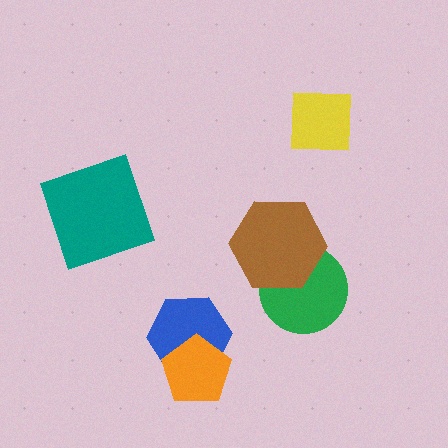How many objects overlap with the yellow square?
0 objects overlap with the yellow square.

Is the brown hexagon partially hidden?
No, no other shape covers it.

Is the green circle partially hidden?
Yes, it is partially covered by another shape.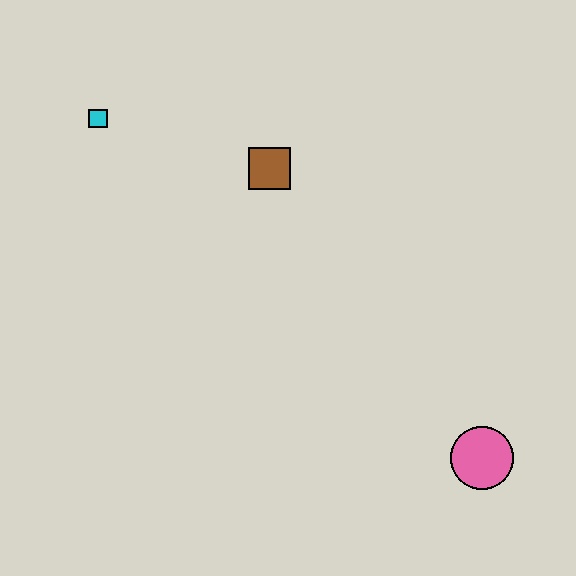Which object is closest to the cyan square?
The brown square is closest to the cyan square.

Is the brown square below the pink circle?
No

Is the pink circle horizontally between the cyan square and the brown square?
No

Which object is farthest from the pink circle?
The cyan square is farthest from the pink circle.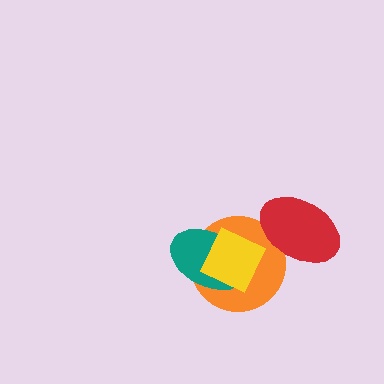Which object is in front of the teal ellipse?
The yellow diamond is in front of the teal ellipse.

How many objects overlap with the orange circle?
3 objects overlap with the orange circle.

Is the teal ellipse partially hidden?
Yes, it is partially covered by another shape.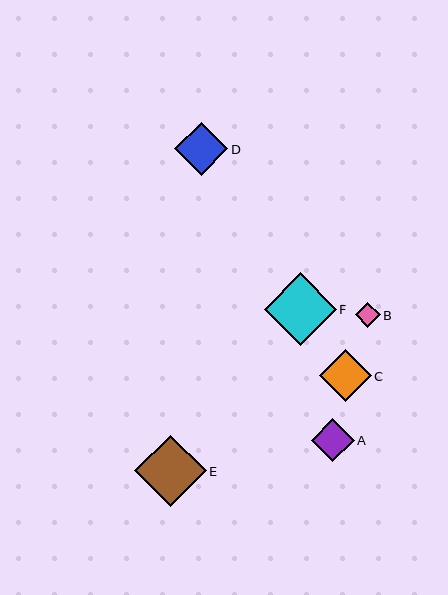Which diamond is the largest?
Diamond F is the largest with a size of approximately 72 pixels.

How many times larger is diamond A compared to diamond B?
Diamond A is approximately 1.7 times the size of diamond B.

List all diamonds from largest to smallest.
From largest to smallest: F, E, D, C, A, B.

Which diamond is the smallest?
Diamond B is the smallest with a size of approximately 25 pixels.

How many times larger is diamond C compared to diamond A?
Diamond C is approximately 1.2 times the size of diamond A.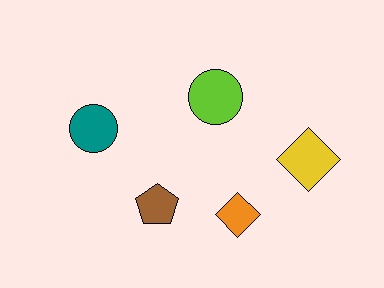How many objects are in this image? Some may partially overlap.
There are 5 objects.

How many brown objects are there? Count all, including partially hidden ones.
There is 1 brown object.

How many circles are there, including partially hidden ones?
There are 2 circles.